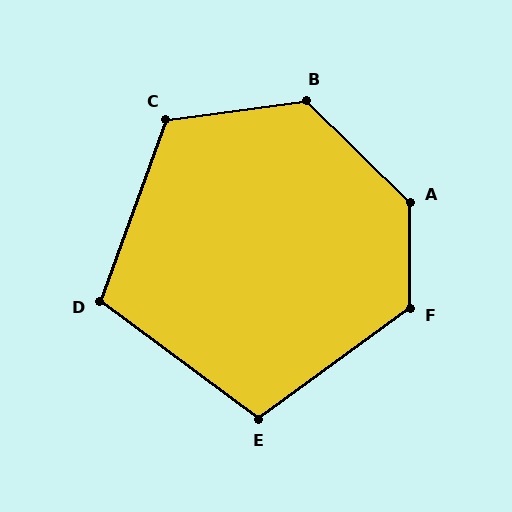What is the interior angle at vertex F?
Approximately 126 degrees (obtuse).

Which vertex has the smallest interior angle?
D, at approximately 106 degrees.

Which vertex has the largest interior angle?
A, at approximately 135 degrees.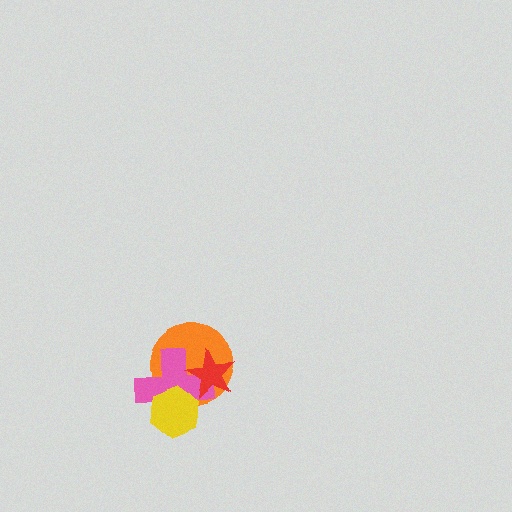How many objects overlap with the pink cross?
3 objects overlap with the pink cross.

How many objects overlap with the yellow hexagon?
2 objects overlap with the yellow hexagon.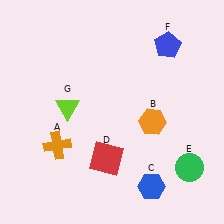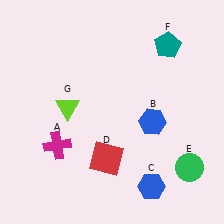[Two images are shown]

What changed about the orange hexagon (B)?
In Image 1, B is orange. In Image 2, it changed to blue.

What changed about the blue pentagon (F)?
In Image 1, F is blue. In Image 2, it changed to teal.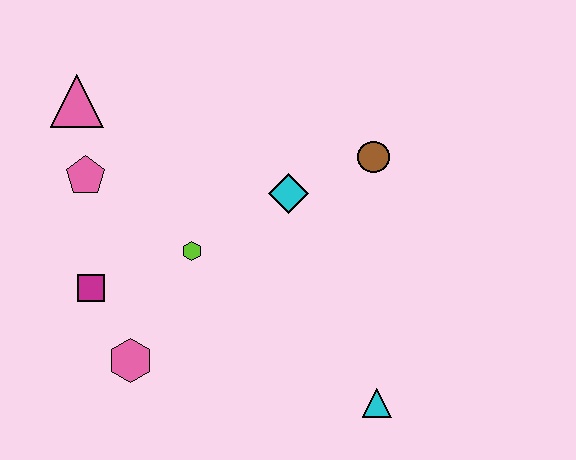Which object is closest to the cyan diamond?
The brown circle is closest to the cyan diamond.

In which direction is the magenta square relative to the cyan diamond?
The magenta square is to the left of the cyan diamond.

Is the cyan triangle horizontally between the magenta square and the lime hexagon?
No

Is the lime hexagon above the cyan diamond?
No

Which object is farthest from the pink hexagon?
The brown circle is farthest from the pink hexagon.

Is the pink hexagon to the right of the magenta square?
Yes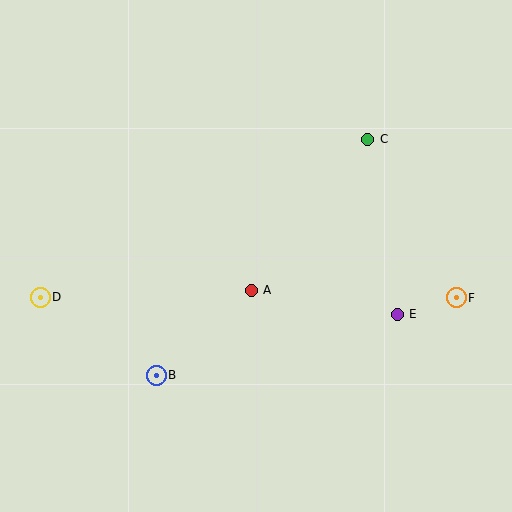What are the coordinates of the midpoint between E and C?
The midpoint between E and C is at (382, 227).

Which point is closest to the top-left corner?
Point D is closest to the top-left corner.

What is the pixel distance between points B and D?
The distance between B and D is 140 pixels.